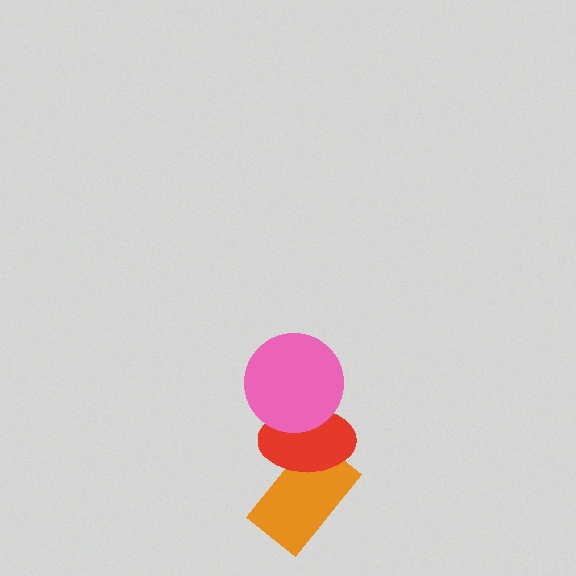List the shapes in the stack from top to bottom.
From top to bottom: the pink circle, the red ellipse, the orange rectangle.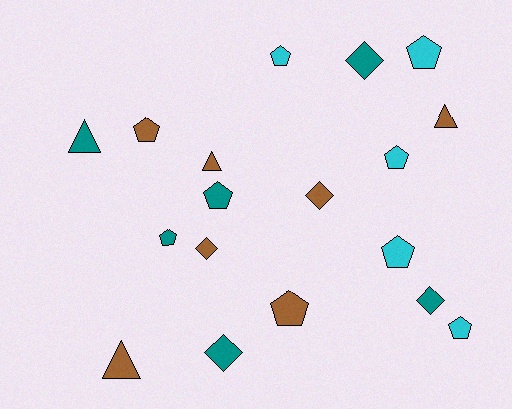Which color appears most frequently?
Brown, with 7 objects.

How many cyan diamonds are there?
There are no cyan diamonds.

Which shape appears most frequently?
Pentagon, with 9 objects.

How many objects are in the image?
There are 18 objects.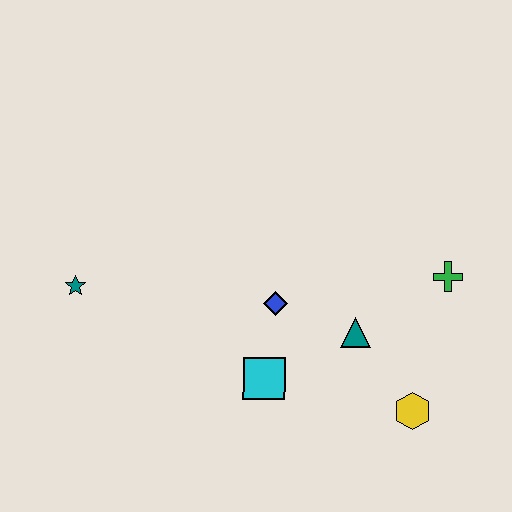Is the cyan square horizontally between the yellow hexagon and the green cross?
No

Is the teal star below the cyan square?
No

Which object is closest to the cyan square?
The blue diamond is closest to the cyan square.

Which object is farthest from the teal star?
The green cross is farthest from the teal star.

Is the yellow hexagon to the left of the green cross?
Yes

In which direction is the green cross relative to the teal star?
The green cross is to the right of the teal star.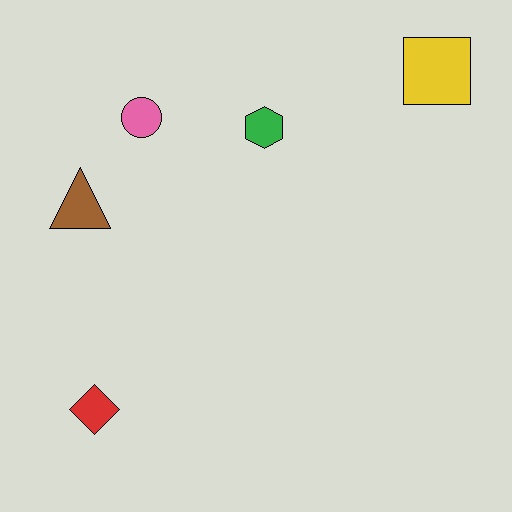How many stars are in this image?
There are no stars.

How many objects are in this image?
There are 5 objects.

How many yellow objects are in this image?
There is 1 yellow object.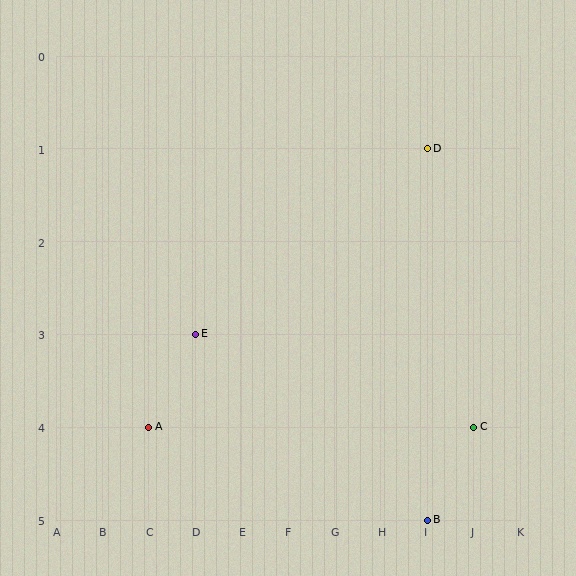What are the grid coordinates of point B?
Point B is at grid coordinates (I, 5).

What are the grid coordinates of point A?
Point A is at grid coordinates (C, 4).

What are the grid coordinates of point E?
Point E is at grid coordinates (D, 3).